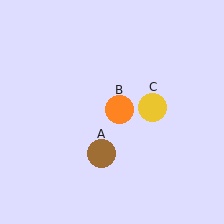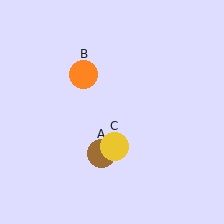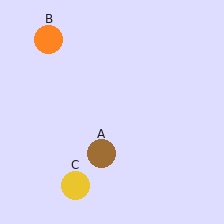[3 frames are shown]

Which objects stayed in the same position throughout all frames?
Brown circle (object A) remained stationary.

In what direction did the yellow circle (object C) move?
The yellow circle (object C) moved down and to the left.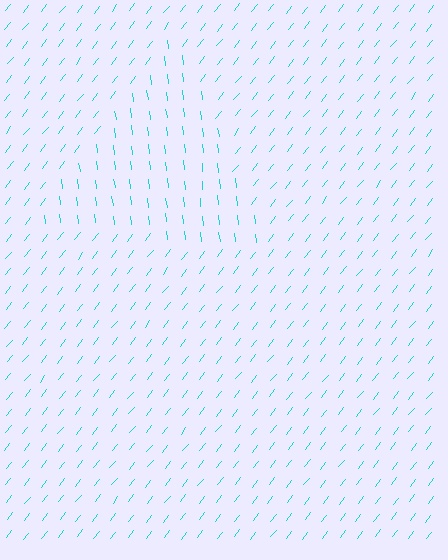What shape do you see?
I see a triangle.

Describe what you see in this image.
The image is filled with small cyan line segments. A triangle region in the image has lines oriented differently from the surrounding lines, creating a visible texture boundary.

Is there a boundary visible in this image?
Yes, there is a texture boundary formed by a change in line orientation.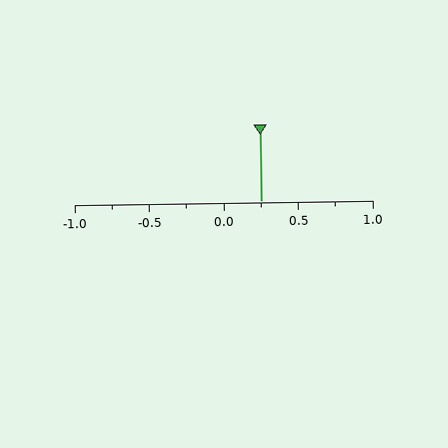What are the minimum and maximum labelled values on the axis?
The axis runs from -1.0 to 1.0.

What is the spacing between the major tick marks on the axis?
The major ticks are spaced 0.5 apart.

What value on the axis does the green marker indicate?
The marker indicates approximately 0.25.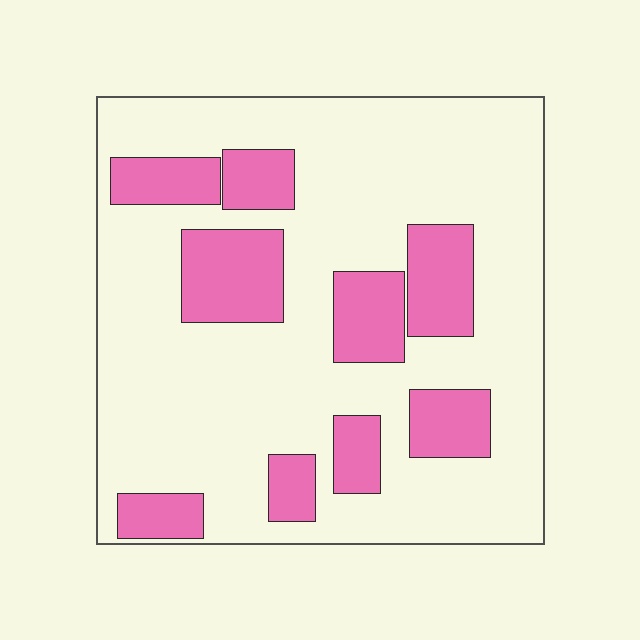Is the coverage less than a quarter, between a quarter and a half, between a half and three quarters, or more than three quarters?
Less than a quarter.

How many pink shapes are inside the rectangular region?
9.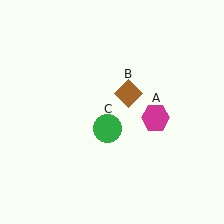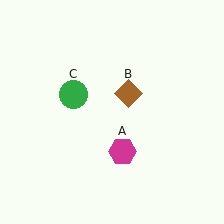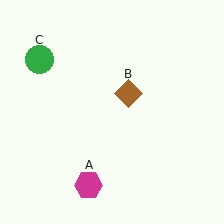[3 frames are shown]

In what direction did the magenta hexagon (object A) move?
The magenta hexagon (object A) moved down and to the left.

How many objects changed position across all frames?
2 objects changed position: magenta hexagon (object A), green circle (object C).